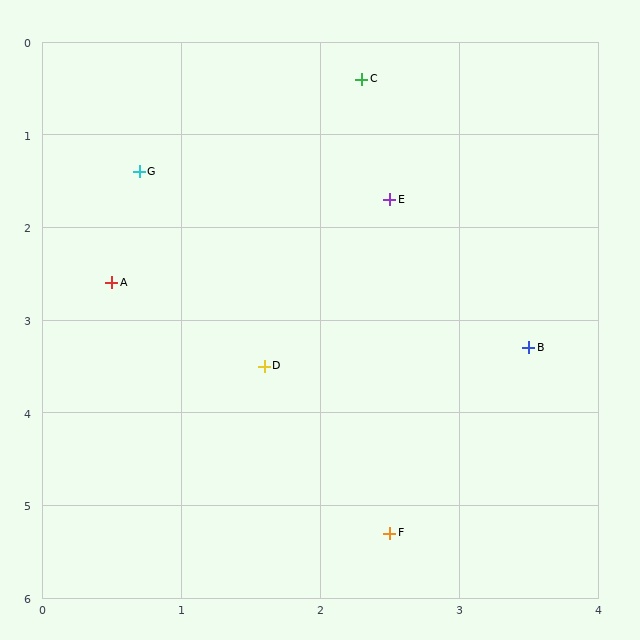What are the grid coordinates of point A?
Point A is at approximately (0.5, 2.6).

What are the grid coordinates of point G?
Point G is at approximately (0.7, 1.4).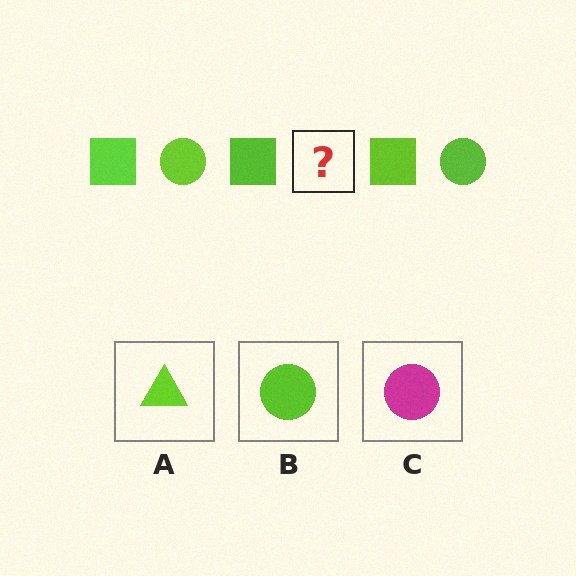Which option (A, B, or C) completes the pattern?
B.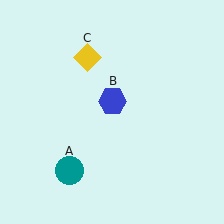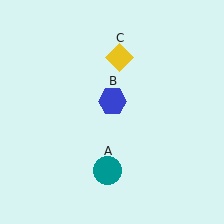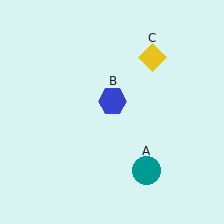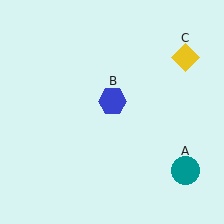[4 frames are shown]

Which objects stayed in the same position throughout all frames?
Blue hexagon (object B) remained stationary.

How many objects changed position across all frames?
2 objects changed position: teal circle (object A), yellow diamond (object C).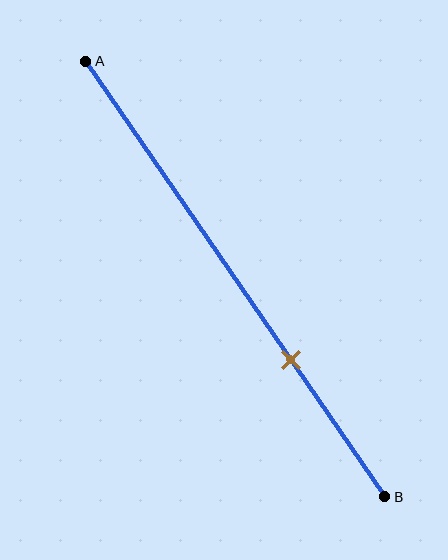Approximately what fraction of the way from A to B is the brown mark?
The brown mark is approximately 70% of the way from A to B.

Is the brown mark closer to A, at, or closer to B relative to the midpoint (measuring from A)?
The brown mark is closer to point B than the midpoint of segment AB.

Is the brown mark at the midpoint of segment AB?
No, the mark is at about 70% from A, not at the 50% midpoint.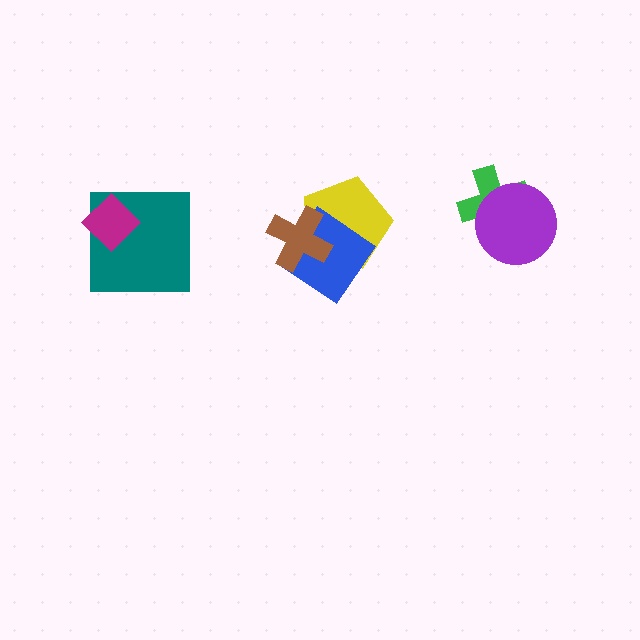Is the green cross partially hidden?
Yes, it is partially covered by another shape.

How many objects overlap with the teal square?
1 object overlaps with the teal square.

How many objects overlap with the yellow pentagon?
2 objects overlap with the yellow pentagon.